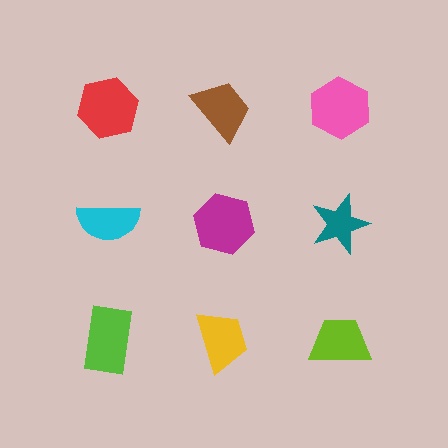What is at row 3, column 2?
A yellow trapezoid.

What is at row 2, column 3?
A teal star.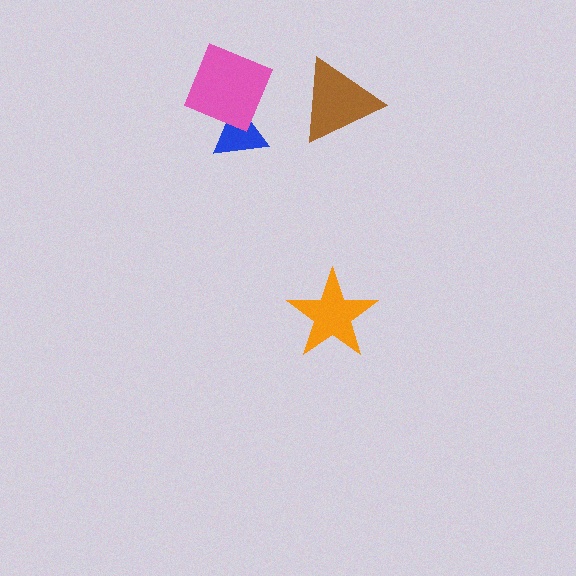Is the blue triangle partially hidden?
Yes, it is partially covered by another shape.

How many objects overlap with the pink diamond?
1 object overlaps with the pink diamond.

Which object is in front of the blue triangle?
The pink diamond is in front of the blue triangle.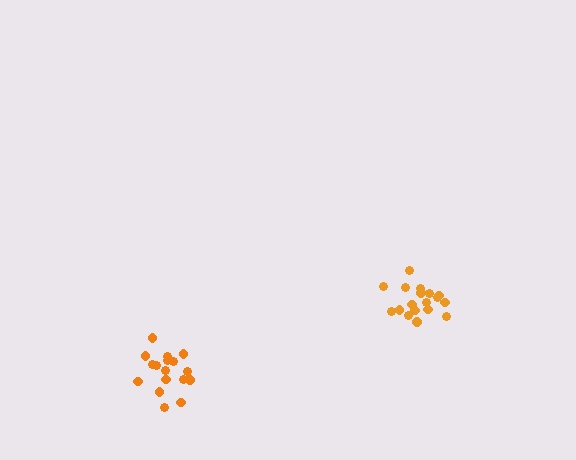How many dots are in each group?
Group 1: 18 dots, Group 2: 17 dots (35 total).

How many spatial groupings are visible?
There are 2 spatial groupings.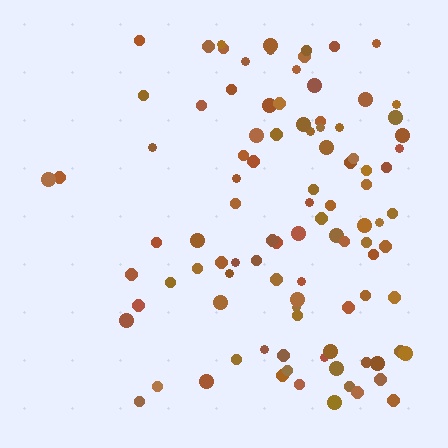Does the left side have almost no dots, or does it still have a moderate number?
Still a moderate number, just noticeably fewer than the right.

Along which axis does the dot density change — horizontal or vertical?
Horizontal.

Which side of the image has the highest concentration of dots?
The right.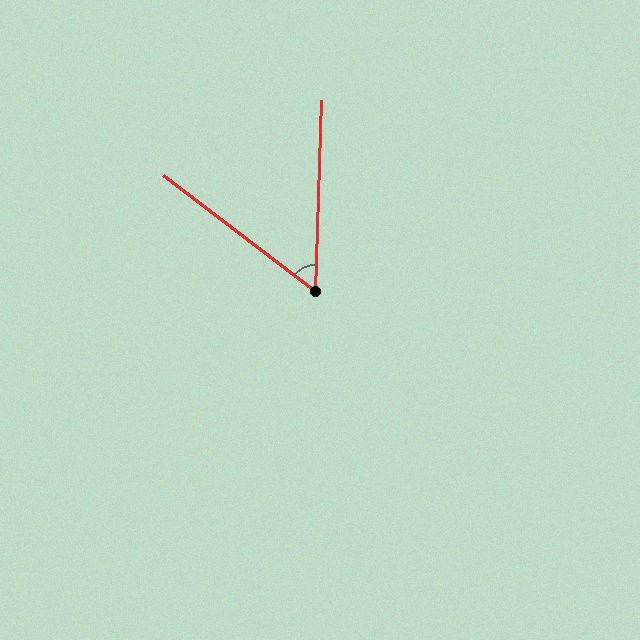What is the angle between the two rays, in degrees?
Approximately 55 degrees.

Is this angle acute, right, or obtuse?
It is acute.